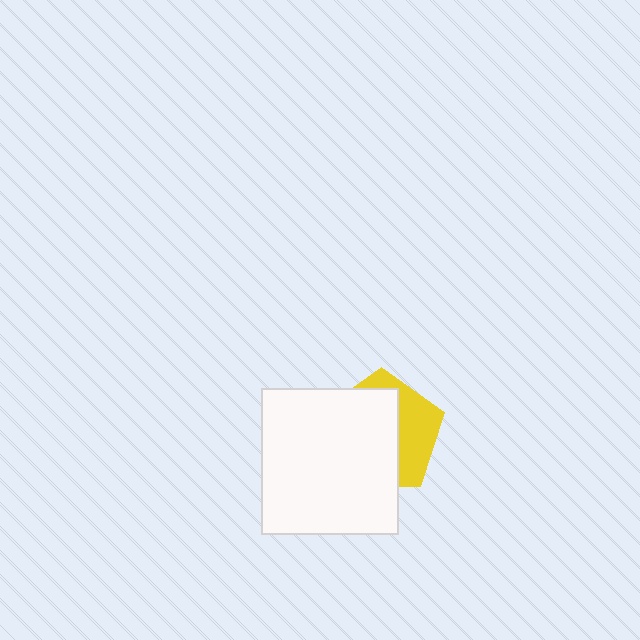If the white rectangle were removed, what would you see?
You would see the complete yellow pentagon.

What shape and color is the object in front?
The object in front is a white rectangle.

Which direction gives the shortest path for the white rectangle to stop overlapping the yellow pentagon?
Moving left gives the shortest separation.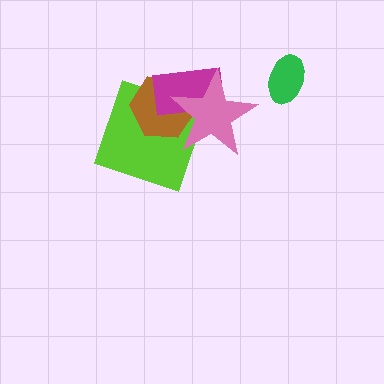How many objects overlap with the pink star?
3 objects overlap with the pink star.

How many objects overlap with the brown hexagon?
3 objects overlap with the brown hexagon.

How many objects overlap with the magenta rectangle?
3 objects overlap with the magenta rectangle.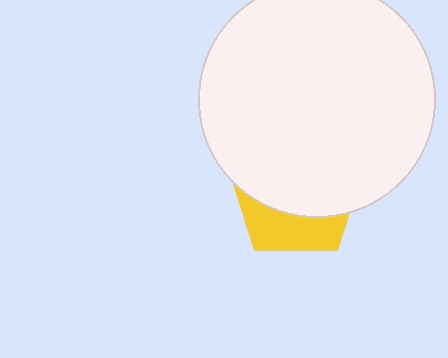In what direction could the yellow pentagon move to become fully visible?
The yellow pentagon could move down. That would shift it out from behind the white circle entirely.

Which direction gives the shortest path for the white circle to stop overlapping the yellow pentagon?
Moving up gives the shortest separation.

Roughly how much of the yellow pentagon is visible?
A small part of it is visible (roughly 33%).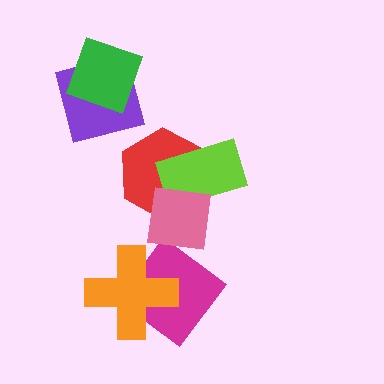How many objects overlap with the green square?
1 object overlaps with the green square.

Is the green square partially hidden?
No, no other shape covers it.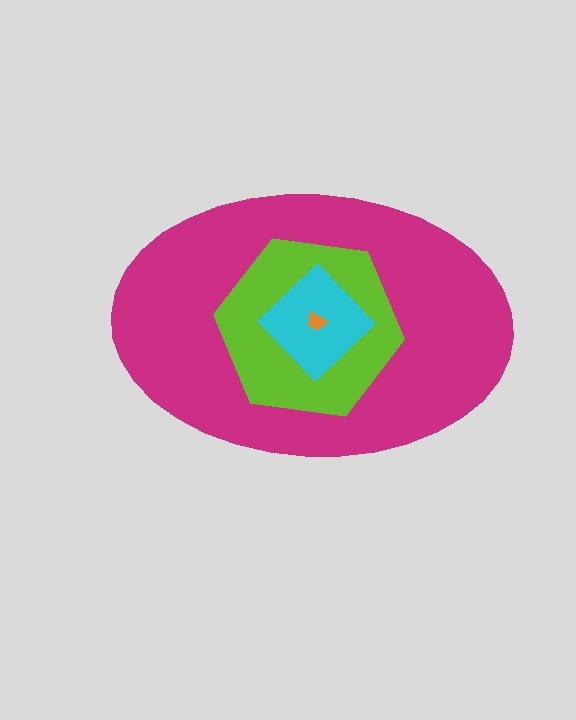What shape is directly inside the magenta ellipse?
The lime hexagon.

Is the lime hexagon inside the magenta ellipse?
Yes.